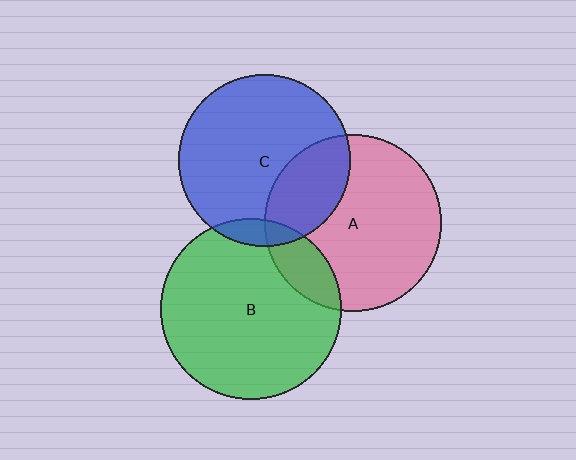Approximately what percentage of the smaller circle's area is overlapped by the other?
Approximately 15%.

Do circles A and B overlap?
Yes.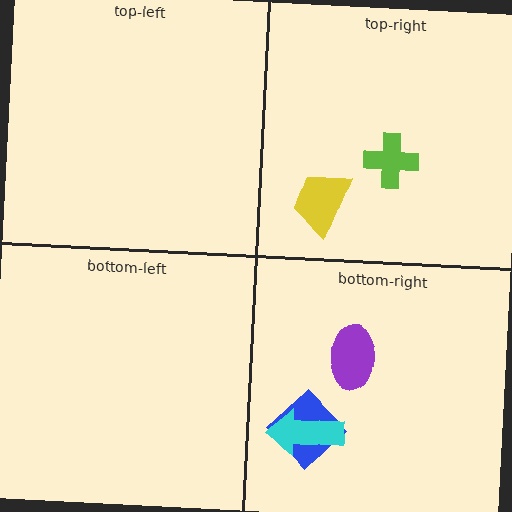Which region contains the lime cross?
The top-right region.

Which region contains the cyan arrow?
The bottom-right region.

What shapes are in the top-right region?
The yellow trapezoid, the lime cross.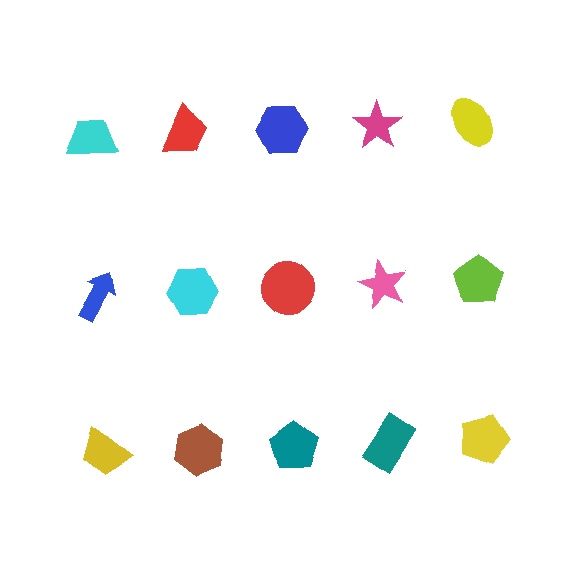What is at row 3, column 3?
A teal pentagon.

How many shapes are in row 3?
5 shapes.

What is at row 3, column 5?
A yellow pentagon.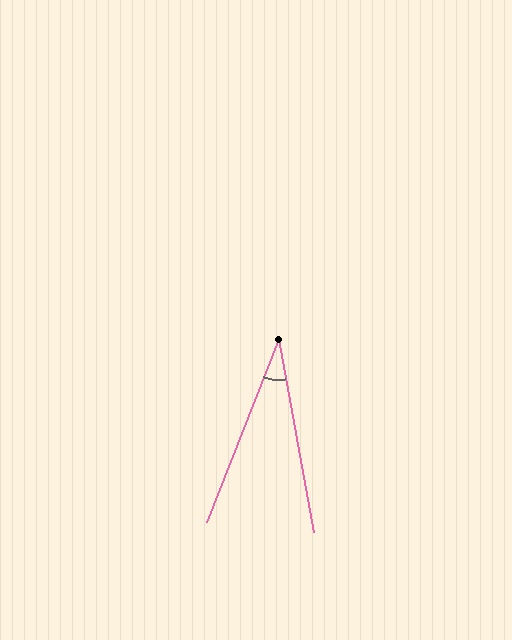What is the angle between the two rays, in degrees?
Approximately 32 degrees.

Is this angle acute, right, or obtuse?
It is acute.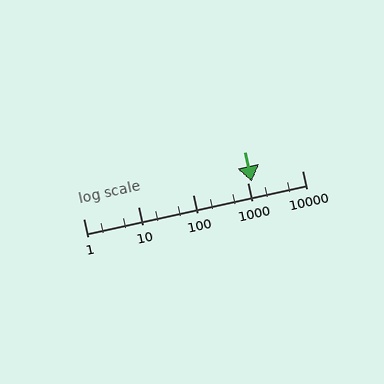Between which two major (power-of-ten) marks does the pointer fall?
The pointer is between 1000 and 10000.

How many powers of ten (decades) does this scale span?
The scale spans 4 decades, from 1 to 10000.